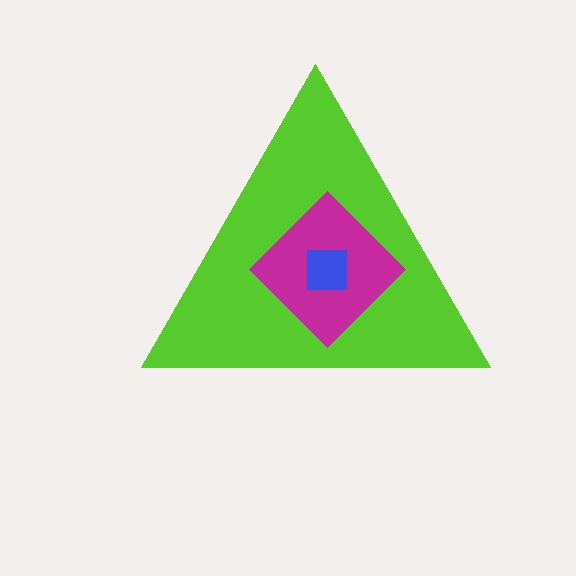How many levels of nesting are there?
3.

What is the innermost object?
The blue square.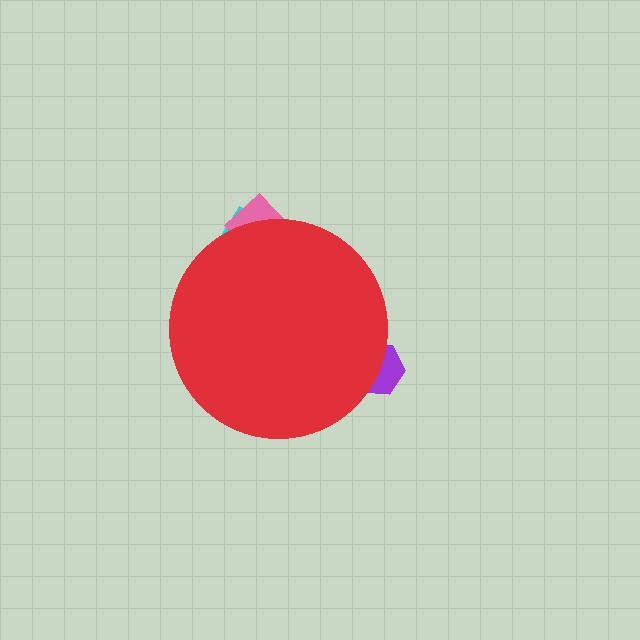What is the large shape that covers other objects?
A red circle.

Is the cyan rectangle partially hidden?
Yes, the cyan rectangle is partially hidden behind the red circle.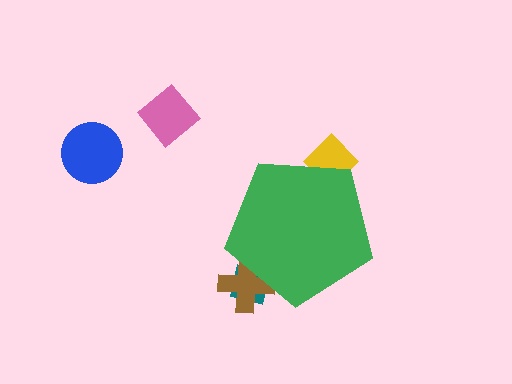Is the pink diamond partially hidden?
No, the pink diamond is fully visible.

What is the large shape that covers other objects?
A green pentagon.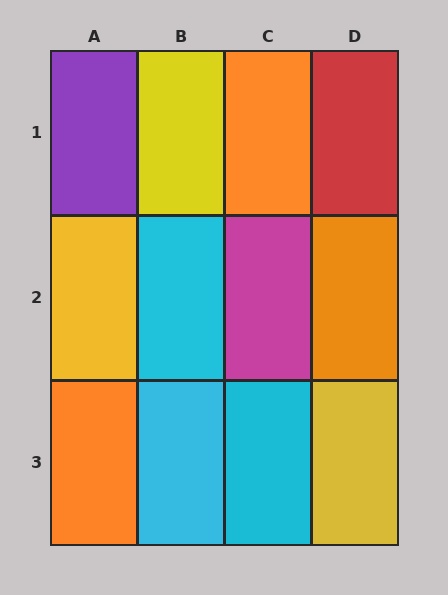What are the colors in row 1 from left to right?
Purple, yellow, orange, red.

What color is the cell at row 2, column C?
Magenta.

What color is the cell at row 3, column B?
Cyan.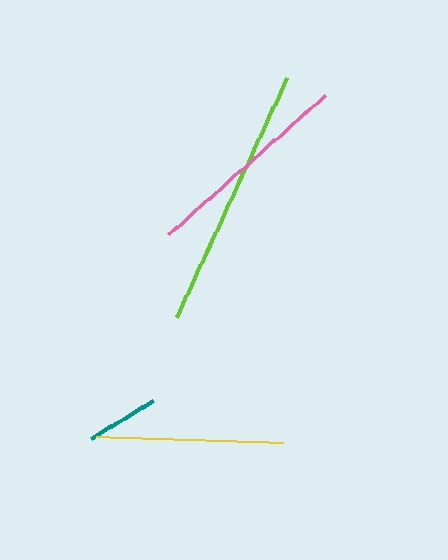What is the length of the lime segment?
The lime segment is approximately 264 pixels long.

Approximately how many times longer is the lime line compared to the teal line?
The lime line is approximately 3.6 times the length of the teal line.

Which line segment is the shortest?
The teal line is the shortest at approximately 73 pixels.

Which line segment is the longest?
The lime line is the longest at approximately 264 pixels.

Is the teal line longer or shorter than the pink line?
The pink line is longer than the teal line.